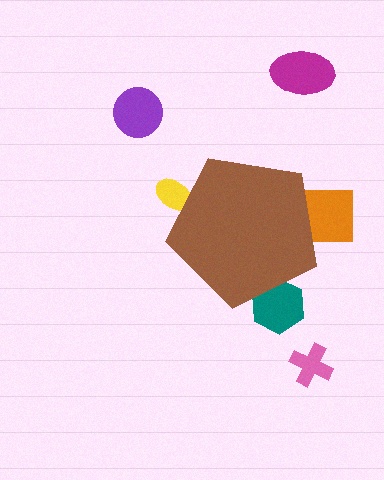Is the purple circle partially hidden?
No, the purple circle is fully visible.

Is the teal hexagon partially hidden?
Yes, the teal hexagon is partially hidden behind the brown pentagon.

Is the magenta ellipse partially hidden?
No, the magenta ellipse is fully visible.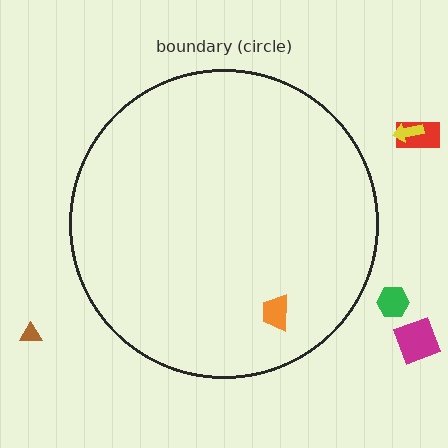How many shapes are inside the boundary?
1 inside, 5 outside.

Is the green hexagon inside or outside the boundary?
Outside.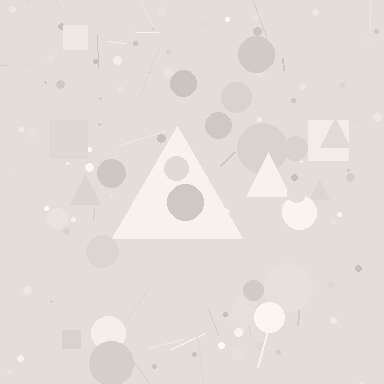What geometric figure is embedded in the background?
A triangle is embedded in the background.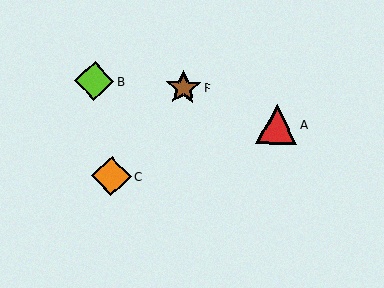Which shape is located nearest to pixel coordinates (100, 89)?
The lime diamond (labeled B) at (94, 81) is nearest to that location.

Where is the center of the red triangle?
The center of the red triangle is at (277, 124).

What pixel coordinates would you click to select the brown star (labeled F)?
Click at (183, 88) to select the brown star F.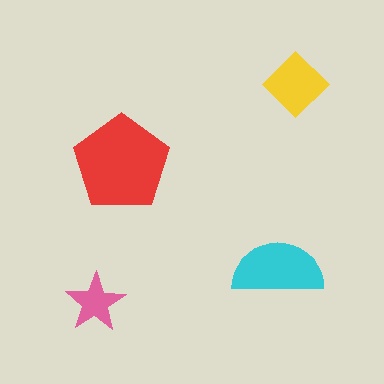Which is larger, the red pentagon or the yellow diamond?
The red pentagon.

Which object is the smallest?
The pink star.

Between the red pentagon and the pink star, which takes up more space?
The red pentagon.